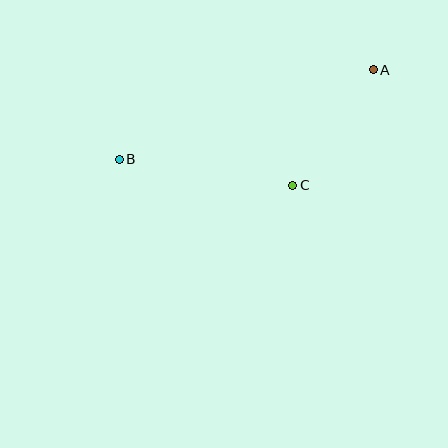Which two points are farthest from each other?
Points A and B are farthest from each other.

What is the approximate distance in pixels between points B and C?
The distance between B and C is approximately 176 pixels.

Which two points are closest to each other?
Points A and C are closest to each other.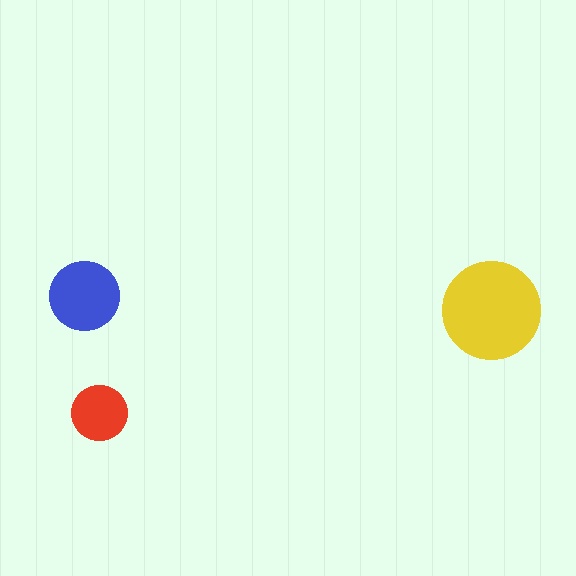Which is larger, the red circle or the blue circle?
The blue one.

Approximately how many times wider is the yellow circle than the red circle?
About 2 times wider.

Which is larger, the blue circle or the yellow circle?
The yellow one.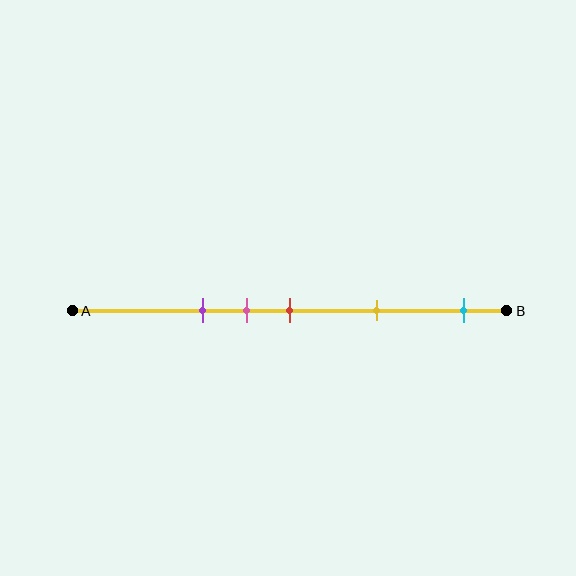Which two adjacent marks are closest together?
The pink and red marks are the closest adjacent pair.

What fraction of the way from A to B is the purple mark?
The purple mark is approximately 30% (0.3) of the way from A to B.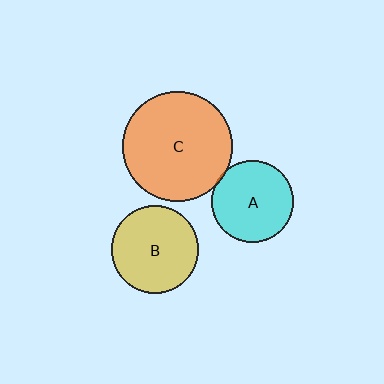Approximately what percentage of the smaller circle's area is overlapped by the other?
Approximately 5%.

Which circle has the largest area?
Circle C (orange).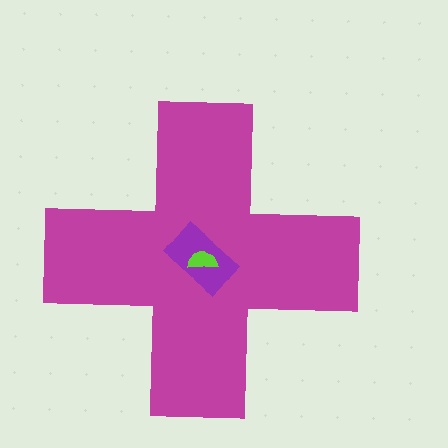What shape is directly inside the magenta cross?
The purple rectangle.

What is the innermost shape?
The lime semicircle.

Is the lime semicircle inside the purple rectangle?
Yes.